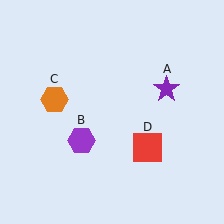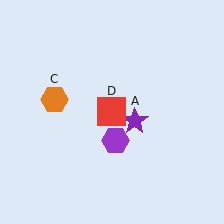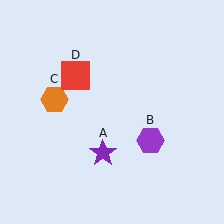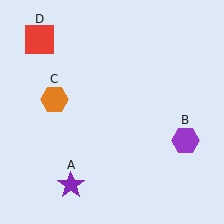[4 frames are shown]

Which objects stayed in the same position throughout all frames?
Orange hexagon (object C) remained stationary.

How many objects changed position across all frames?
3 objects changed position: purple star (object A), purple hexagon (object B), red square (object D).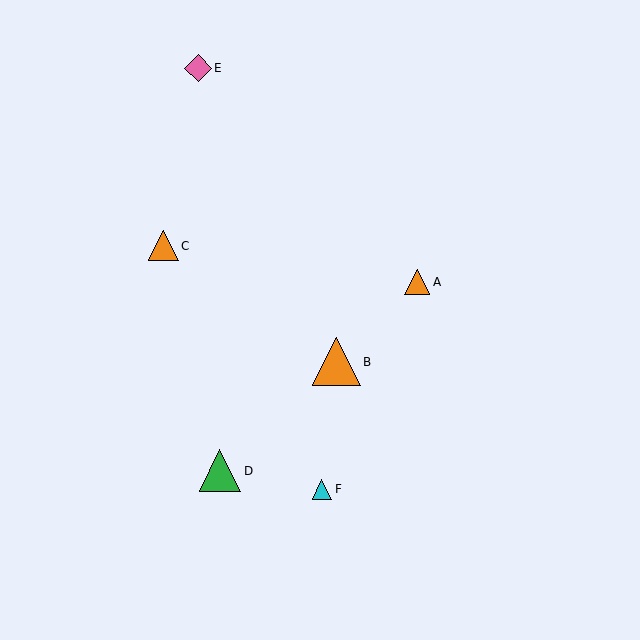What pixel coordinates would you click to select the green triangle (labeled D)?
Click at (220, 471) to select the green triangle D.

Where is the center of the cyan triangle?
The center of the cyan triangle is at (322, 489).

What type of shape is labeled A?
Shape A is an orange triangle.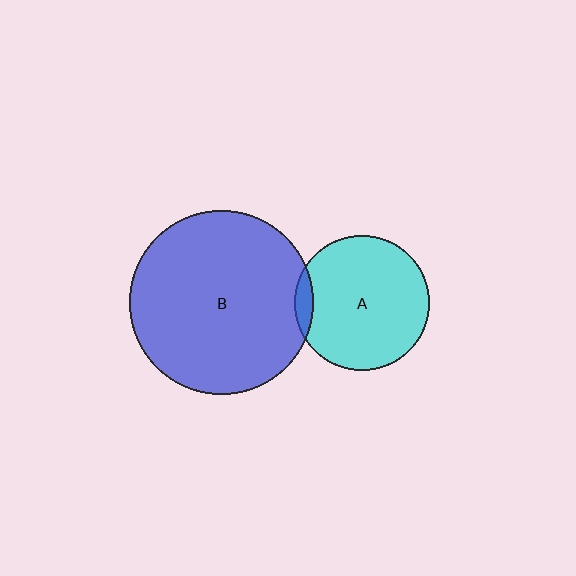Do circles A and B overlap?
Yes.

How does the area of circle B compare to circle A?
Approximately 1.9 times.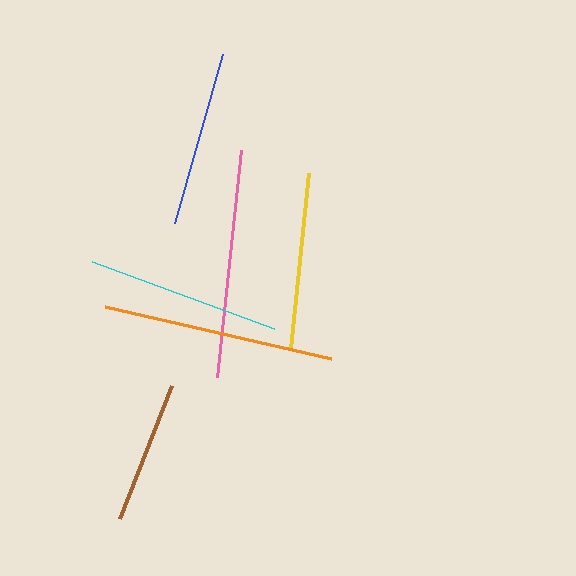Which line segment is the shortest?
The brown line is the shortest at approximately 143 pixels.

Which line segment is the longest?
The orange line is the longest at approximately 232 pixels.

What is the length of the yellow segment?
The yellow segment is approximately 176 pixels long.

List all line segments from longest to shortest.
From longest to shortest: orange, pink, cyan, yellow, blue, brown.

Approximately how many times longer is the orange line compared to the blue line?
The orange line is approximately 1.3 times the length of the blue line.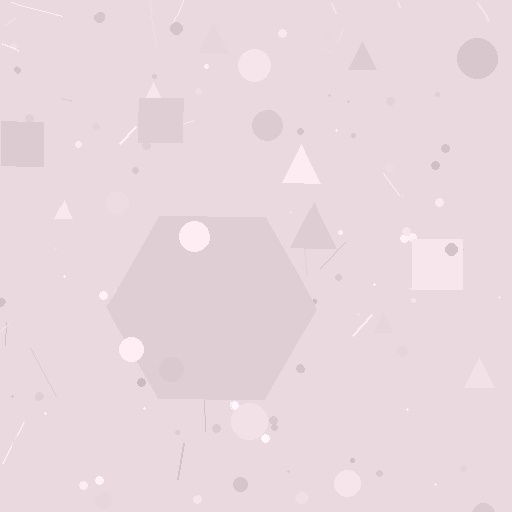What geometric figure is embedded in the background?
A hexagon is embedded in the background.